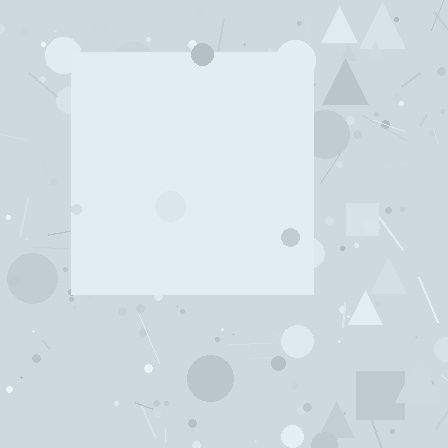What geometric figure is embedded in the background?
A square is embedded in the background.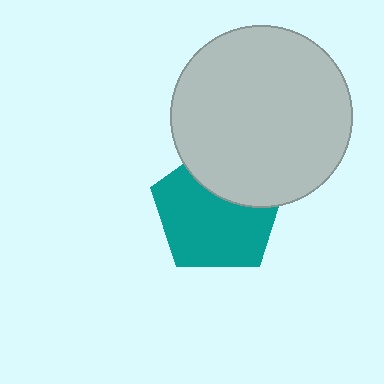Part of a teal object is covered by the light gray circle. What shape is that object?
It is a pentagon.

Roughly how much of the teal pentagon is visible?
Most of it is visible (roughly 68%).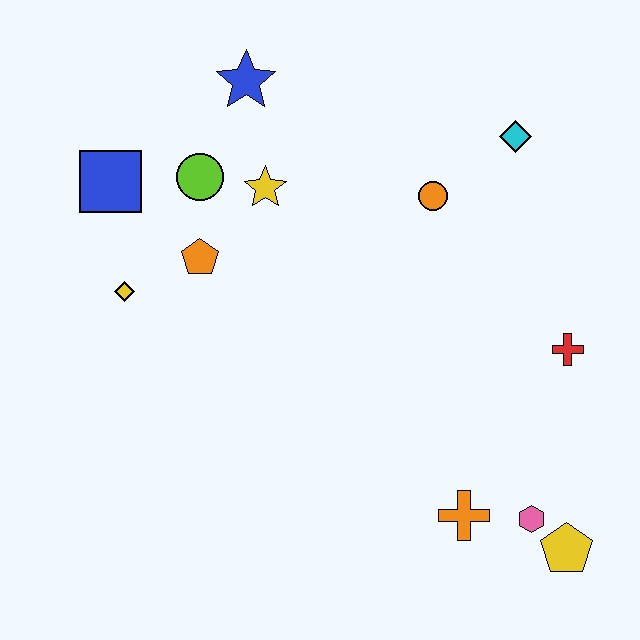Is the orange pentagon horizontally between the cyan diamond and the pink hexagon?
No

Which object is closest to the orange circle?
The cyan diamond is closest to the orange circle.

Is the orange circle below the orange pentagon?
No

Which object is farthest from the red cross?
The blue square is farthest from the red cross.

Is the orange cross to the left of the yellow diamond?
No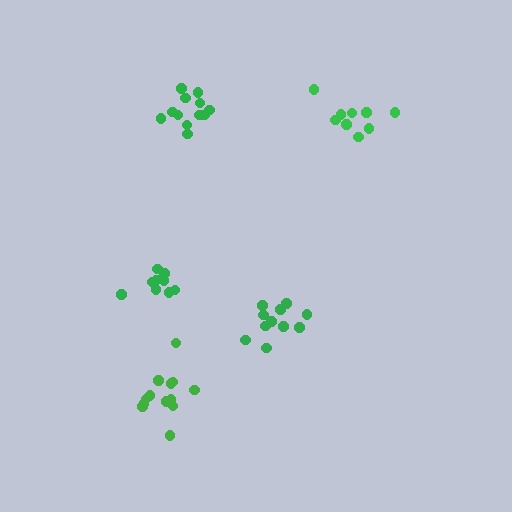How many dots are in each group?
Group 1: 11 dots, Group 2: 13 dots, Group 3: 12 dots, Group 4: 9 dots, Group 5: 9 dots (54 total).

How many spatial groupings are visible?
There are 5 spatial groupings.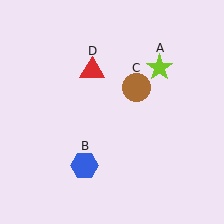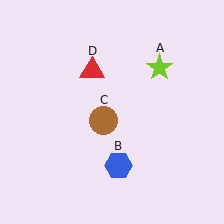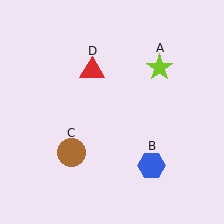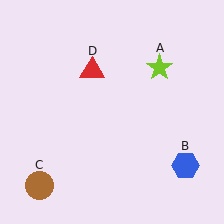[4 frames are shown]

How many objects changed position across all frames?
2 objects changed position: blue hexagon (object B), brown circle (object C).